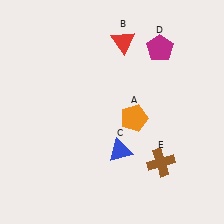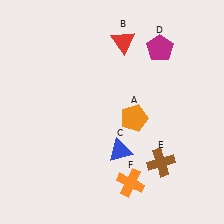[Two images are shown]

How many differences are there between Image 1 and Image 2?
There is 1 difference between the two images.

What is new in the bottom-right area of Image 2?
An orange cross (F) was added in the bottom-right area of Image 2.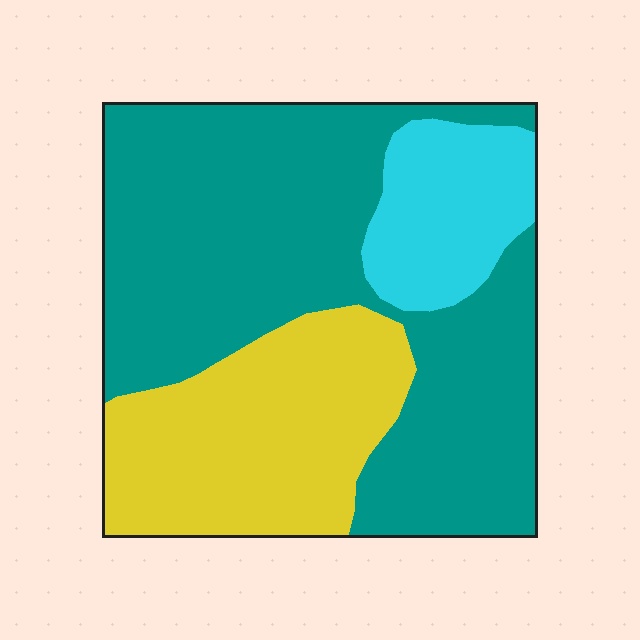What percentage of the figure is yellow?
Yellow covers about 30% of the figure.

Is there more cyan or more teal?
Teal.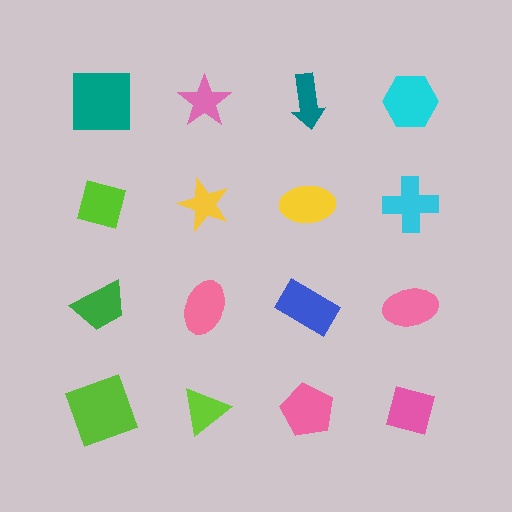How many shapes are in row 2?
4 shapes.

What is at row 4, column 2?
A lime triangle.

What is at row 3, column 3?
A blue rectangle.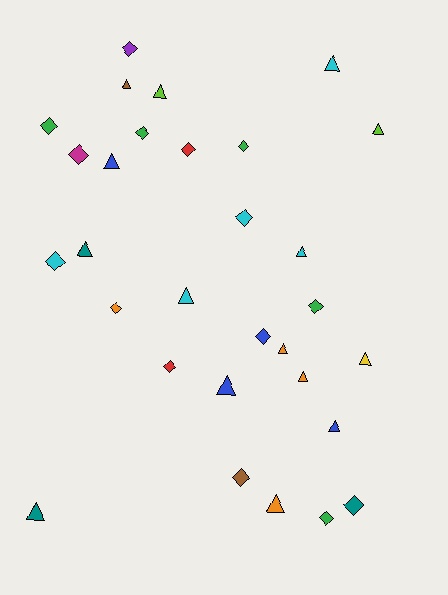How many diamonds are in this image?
There are 15 diamonds.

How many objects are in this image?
There are 30 objects.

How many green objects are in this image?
There are 5 green objects.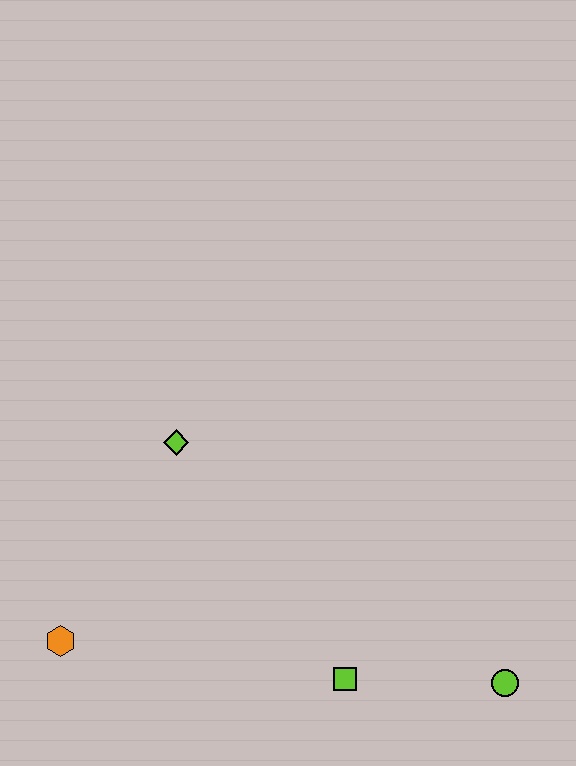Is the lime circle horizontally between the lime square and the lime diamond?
No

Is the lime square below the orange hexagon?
Yes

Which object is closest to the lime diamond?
The orange hexagon is closest to the lime diamond.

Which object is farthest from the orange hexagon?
The lime circle is farthest from the orange hexagon.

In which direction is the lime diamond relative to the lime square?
The lime diamond is above the lime square.